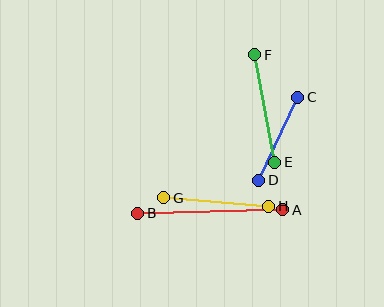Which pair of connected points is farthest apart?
Points A and B are farthest apart.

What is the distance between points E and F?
The distance is approximately 109 pixels.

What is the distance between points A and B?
The distance is approximately 145 pixels.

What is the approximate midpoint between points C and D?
The midpoint is at approximately (278, 139) pixels.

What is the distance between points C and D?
The distance is approximately 92 pixels.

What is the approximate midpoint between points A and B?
The midpoint is at approximately (210, 211) pixels.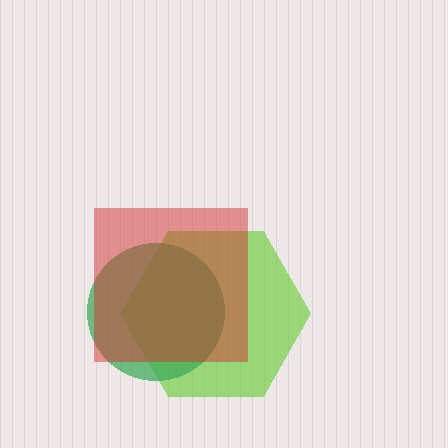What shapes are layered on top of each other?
The layered shapes are: a lime hexagon, a green circle, a red square.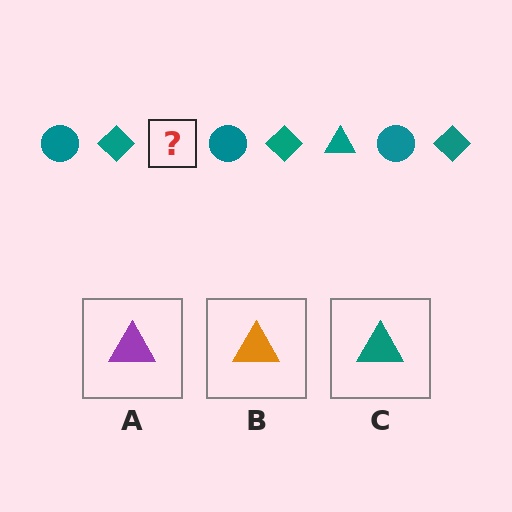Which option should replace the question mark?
Option C.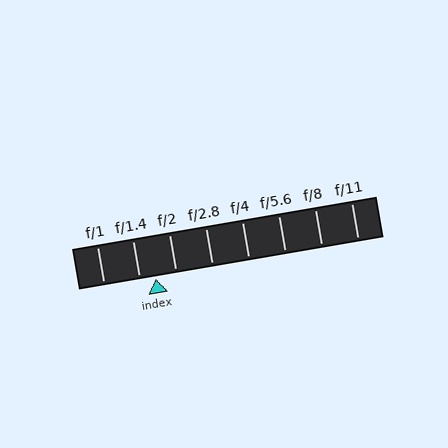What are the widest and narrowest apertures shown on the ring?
The widest aperture shown is f/1 and the narrowest is f/11.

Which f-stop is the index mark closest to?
The index mark is closest to f/1.4.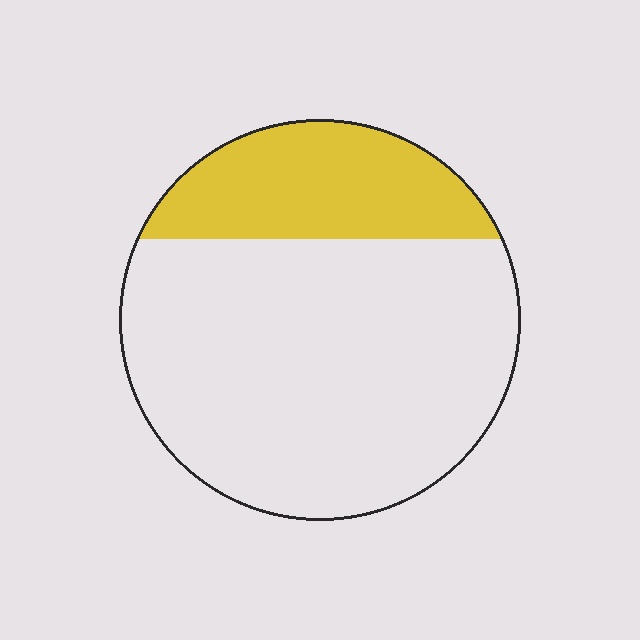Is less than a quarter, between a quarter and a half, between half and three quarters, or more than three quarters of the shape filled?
Between a quarter and a half.